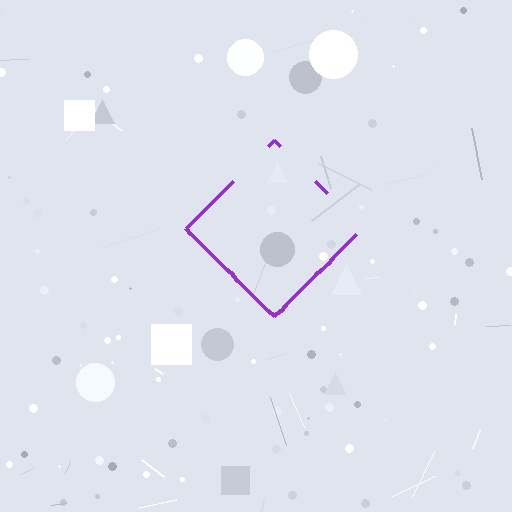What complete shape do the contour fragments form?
The contour fragments form a diamond.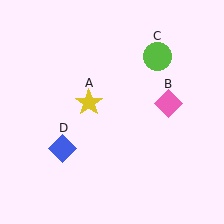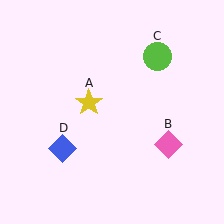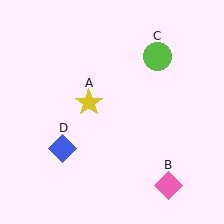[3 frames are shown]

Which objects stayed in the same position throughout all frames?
Yellow star (object A) and lime circle (object C) and blue diamond (object D) remained stationary.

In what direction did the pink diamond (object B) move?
The pink diamond (object B) moved down.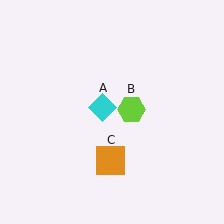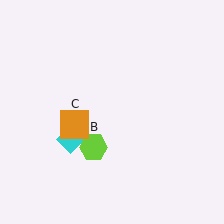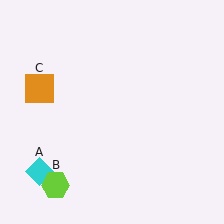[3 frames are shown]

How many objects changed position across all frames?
3 objects changed position: cyan diamond (object A), lime hexagon (object B), orange square (object C).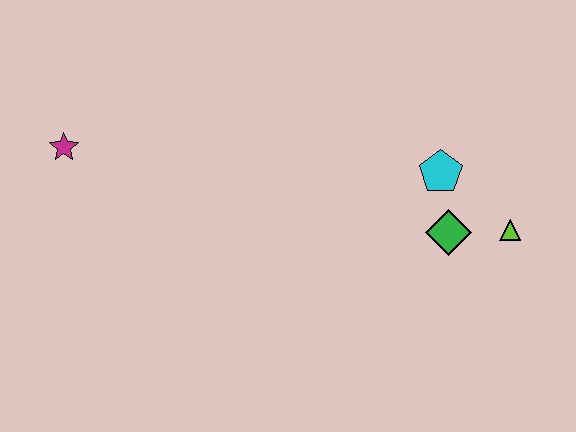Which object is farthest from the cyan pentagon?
The magenta star is farthest from the cyan pentagon.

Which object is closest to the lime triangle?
The green diamond is closest to the lime triangle.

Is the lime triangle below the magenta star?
Yes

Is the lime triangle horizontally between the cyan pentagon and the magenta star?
No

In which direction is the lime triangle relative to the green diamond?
The lime triangle is to the right of the green diamond.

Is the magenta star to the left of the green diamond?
Yes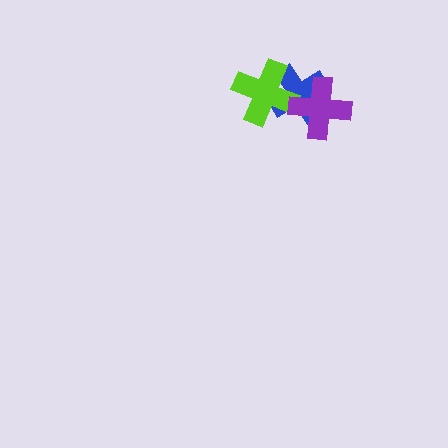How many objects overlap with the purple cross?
2 objects overlap with the purple cross.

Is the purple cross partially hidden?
No, no other shape covers it.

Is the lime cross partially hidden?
Yes, it is partially covered by another shape.